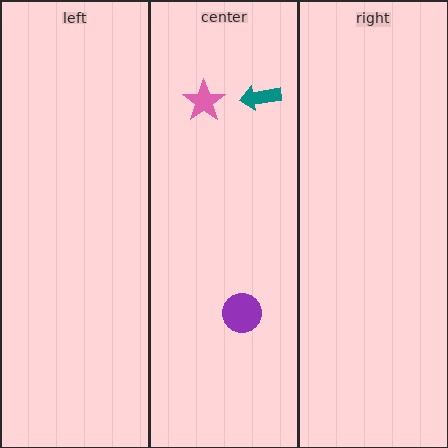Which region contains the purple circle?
The center region.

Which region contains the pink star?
The center region.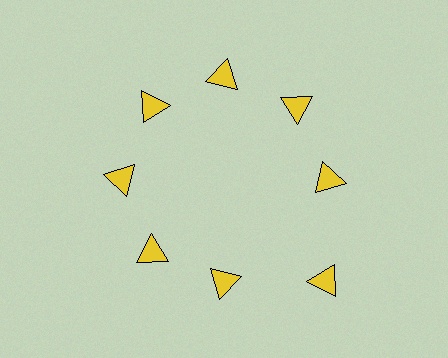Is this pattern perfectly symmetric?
No. The 8 yellow triangles are arranged in a ring, but one element near the 4 o'clock position is pushed outward from the center, breaking the 8-fold rotational symmetry.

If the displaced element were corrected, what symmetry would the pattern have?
It would have 8-fold rotational symmetry — the pattern would map onto itself every 45 degrees.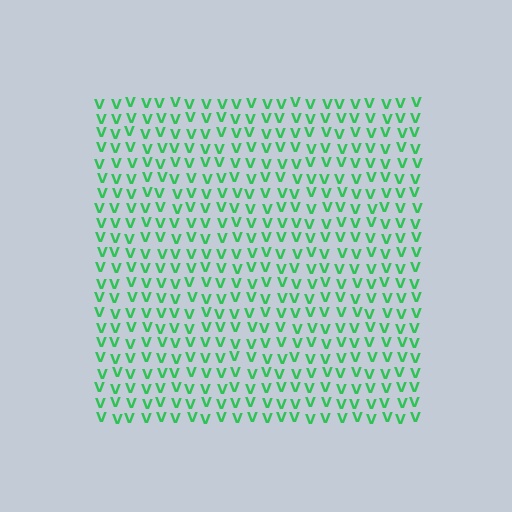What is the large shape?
The large shape is a square.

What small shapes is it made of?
It is made of small letter V's.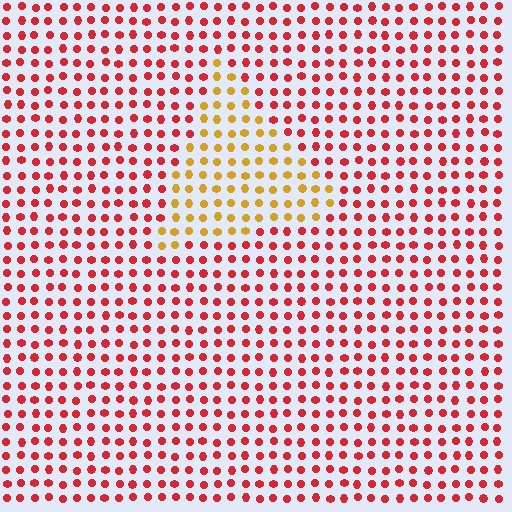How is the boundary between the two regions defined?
The boundary is defined purely by a slight shift in hue (about 48 degrees). Spacing, size, and orientation are identical on both sides.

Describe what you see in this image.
The image is filled with small red elements in a uniform arrangement. A triangle-shaped region is visible where the elements are tinted to a slightly different hue, forming a subtle color boundary.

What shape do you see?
I see a triangle.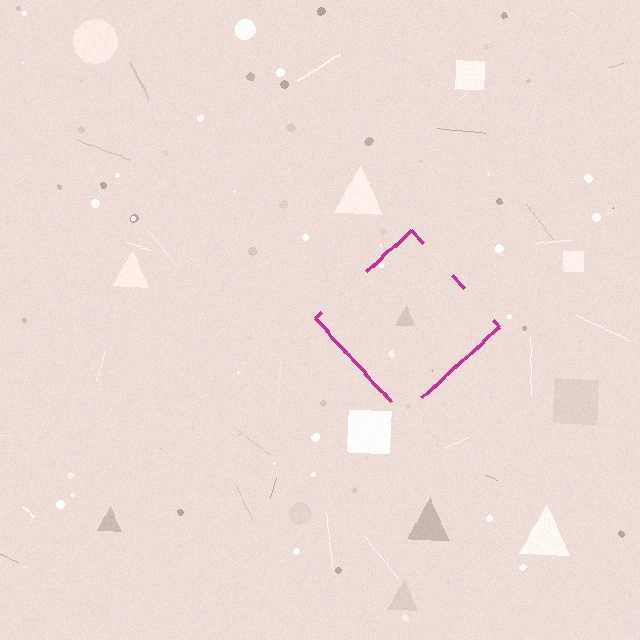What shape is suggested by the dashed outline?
The dashed outline suggests a diamond.